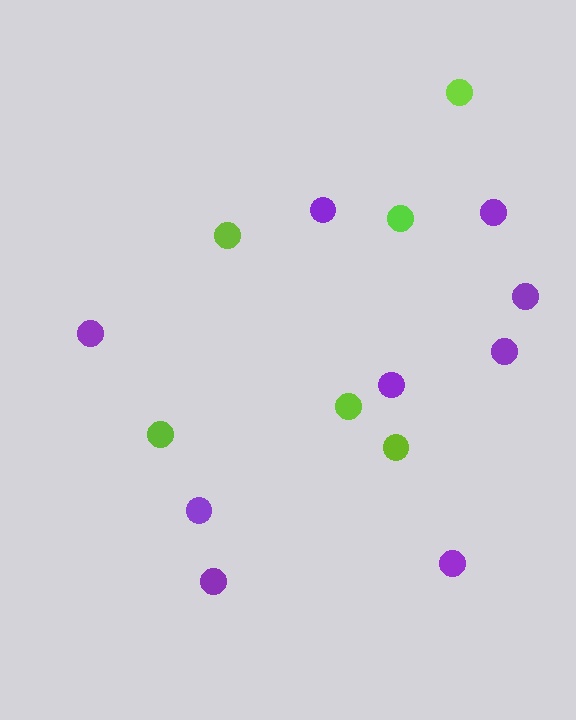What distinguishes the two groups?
There are 2 groups: one group of lime circles (6) and one group of purple circles (9).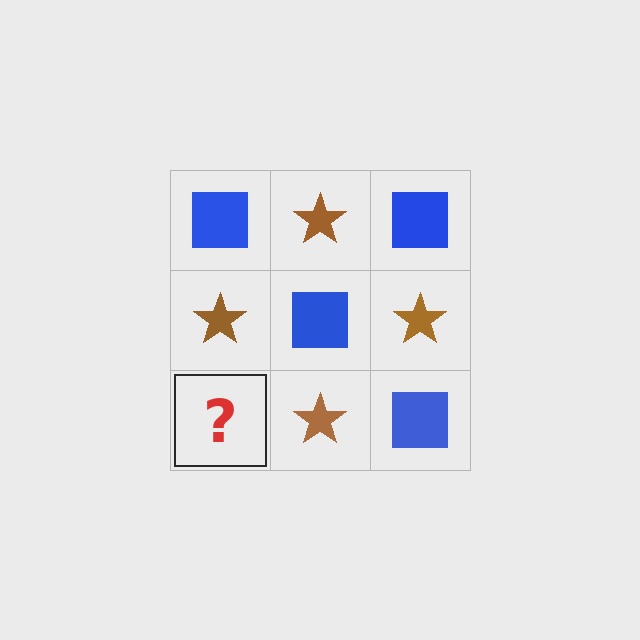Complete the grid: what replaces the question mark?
The question mark should be replaced with a blue square.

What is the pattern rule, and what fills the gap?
The rule is that it alternates blue square and brown star in a checkerboard pattern. The gap should be filled with a blue square.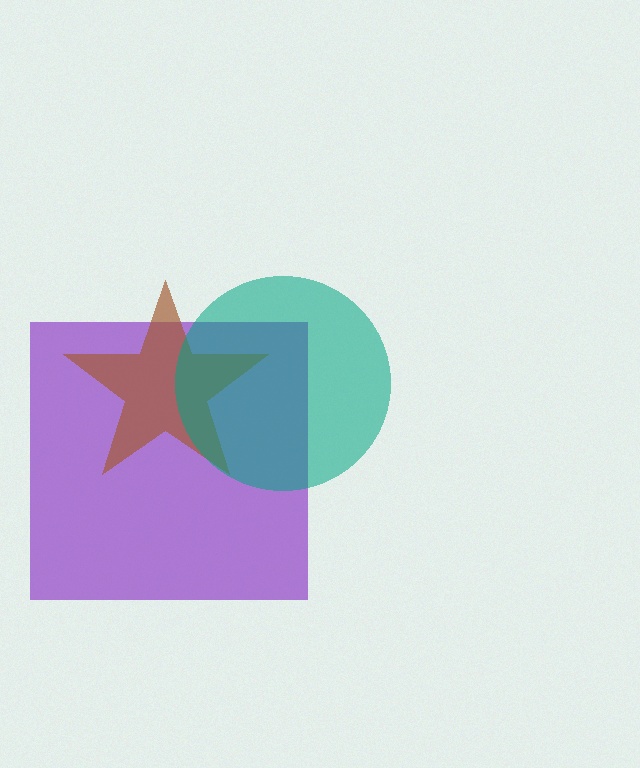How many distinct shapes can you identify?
There are 3 distinct shapes: a purple square, a brown star, a teal circle.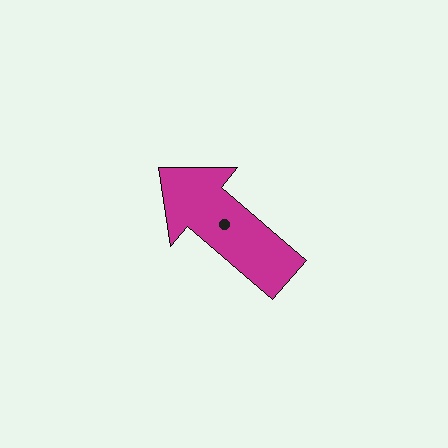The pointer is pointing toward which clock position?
Roughly 10 o'clock.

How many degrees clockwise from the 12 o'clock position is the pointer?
Approximately 311 degrees.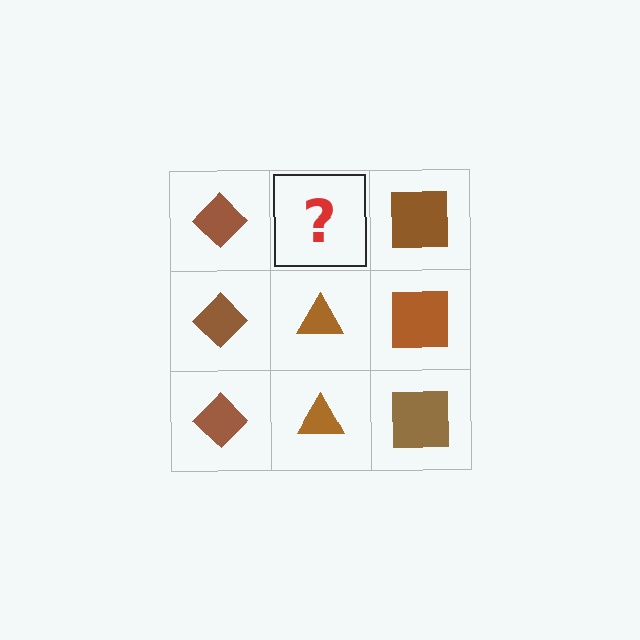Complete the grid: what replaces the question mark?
The question mark should be replaced with a brown triangle.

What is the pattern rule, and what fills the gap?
The rule is that each column has a consistent shape. The gap should be filled with a brown triangle.